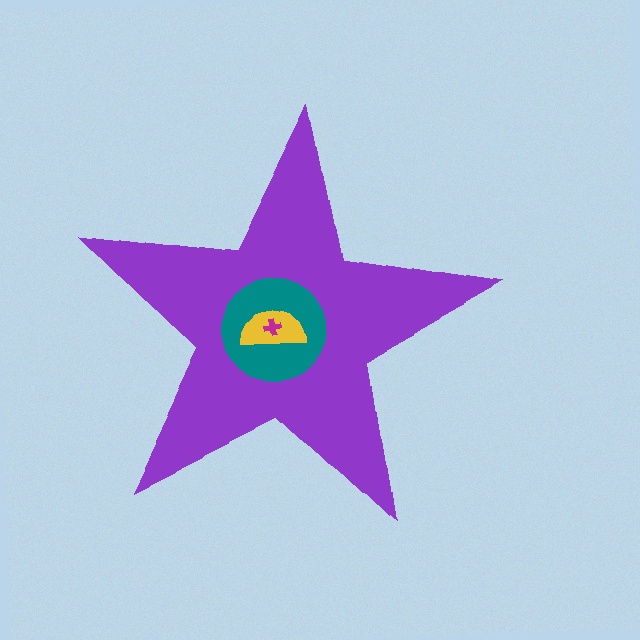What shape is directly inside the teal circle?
The yellow semicircle.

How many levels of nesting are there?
4.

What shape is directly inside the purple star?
The teal circle.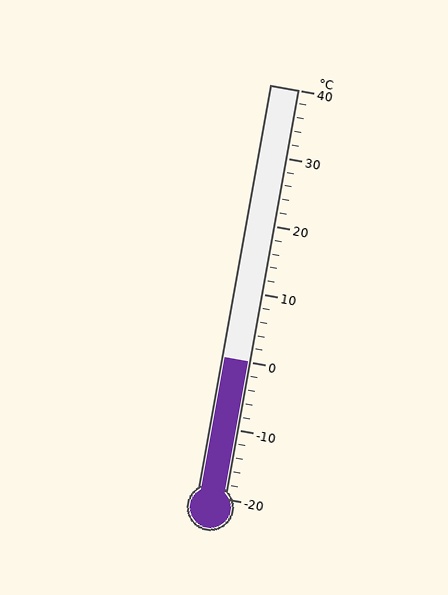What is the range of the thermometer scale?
The thermometer scale ranges from -20°C to 40°C.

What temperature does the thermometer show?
The thermometer shows approximately 0°C.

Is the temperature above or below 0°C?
The temperature is at 0°C.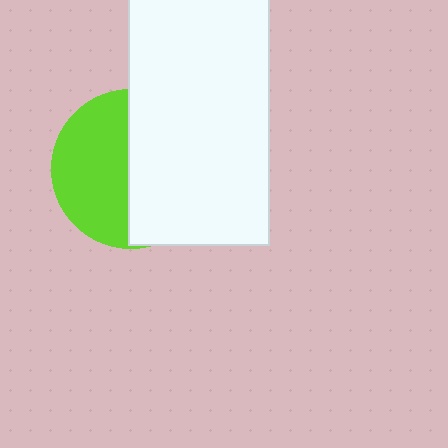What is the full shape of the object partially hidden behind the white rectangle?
The partially hidden object is a lime circle.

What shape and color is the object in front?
The object in front is a white rectangle.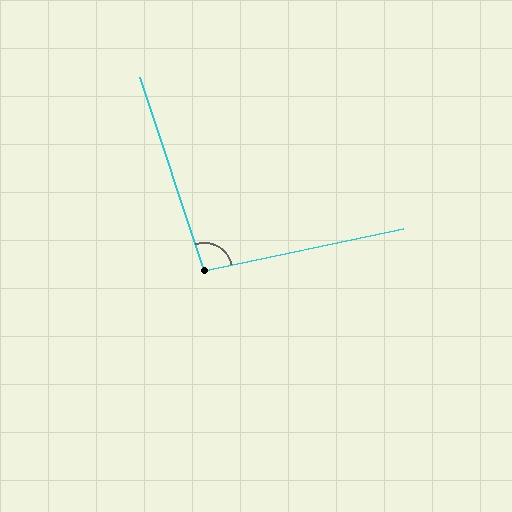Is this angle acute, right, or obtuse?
It is obtuse.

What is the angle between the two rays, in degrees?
Approximately 97 degrees.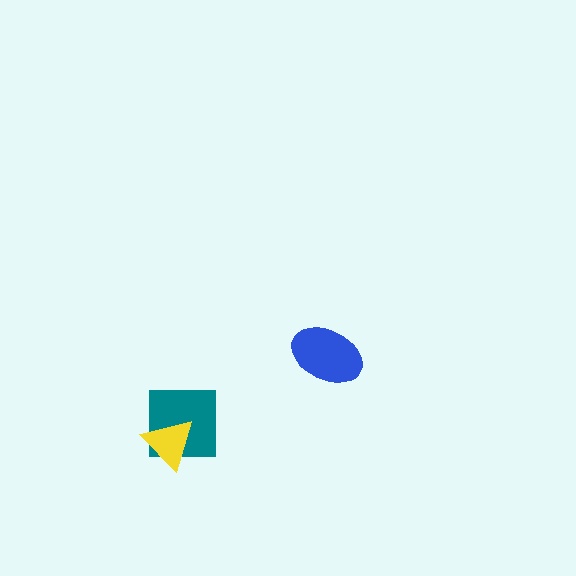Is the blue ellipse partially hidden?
No, no other shape covers it.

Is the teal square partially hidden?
Yes, it is partially covered by another shape.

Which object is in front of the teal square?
The yellow triangle is in front of the teal square.